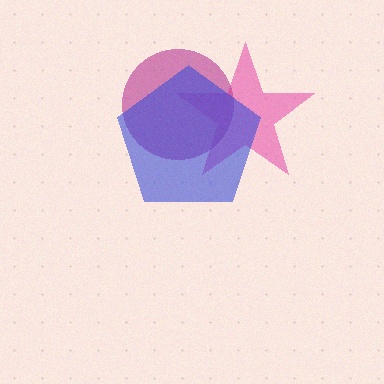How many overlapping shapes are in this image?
There are 3 overlapping shapes in the image.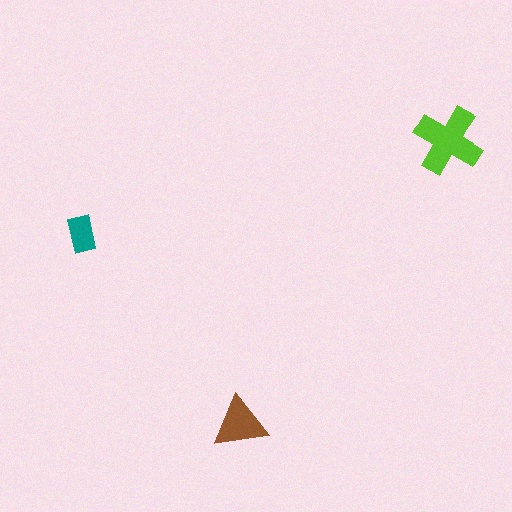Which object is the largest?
The lime cross.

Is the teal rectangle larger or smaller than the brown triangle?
Smaller.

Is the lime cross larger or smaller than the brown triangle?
Larger.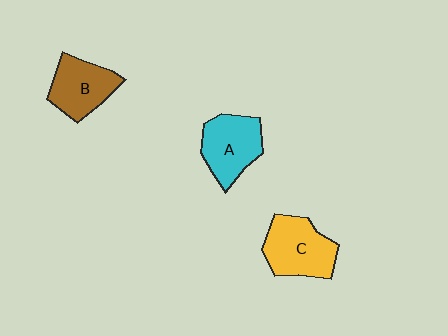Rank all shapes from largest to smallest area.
From largest to smallest: C (yellow), A (cyan), B (brown).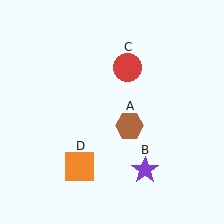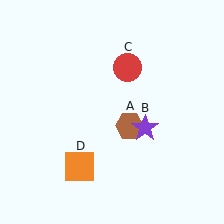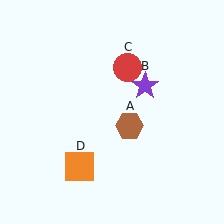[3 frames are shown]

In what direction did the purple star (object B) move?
The purple star (object B) moved up.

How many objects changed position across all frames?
1 object changed position: purple star (object B).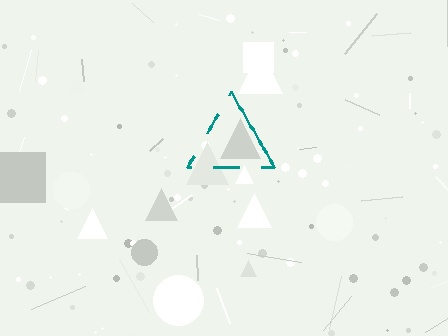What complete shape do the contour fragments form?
The contour fragments form a triangle.